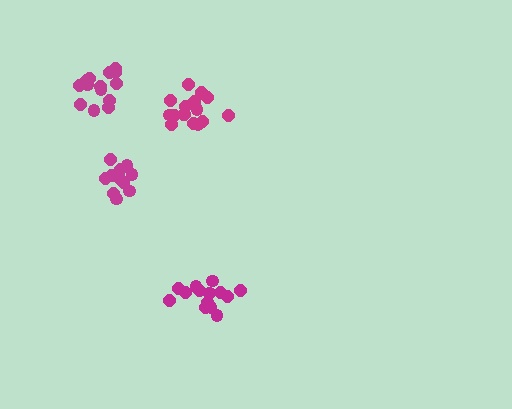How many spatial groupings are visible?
There are 4 spatial groupings.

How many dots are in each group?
Group 1: 12 dots, Group 2: 14 dots, Group 3: 16 dots, Group 4: 16 dots (58 total).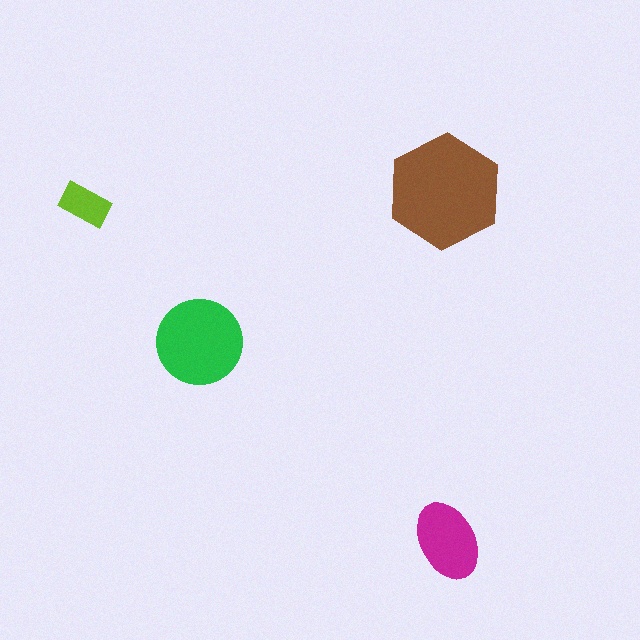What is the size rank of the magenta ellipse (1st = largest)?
3rd.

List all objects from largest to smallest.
The brown hexagon, the green circle, the magenta ellipse, the lime rectangle.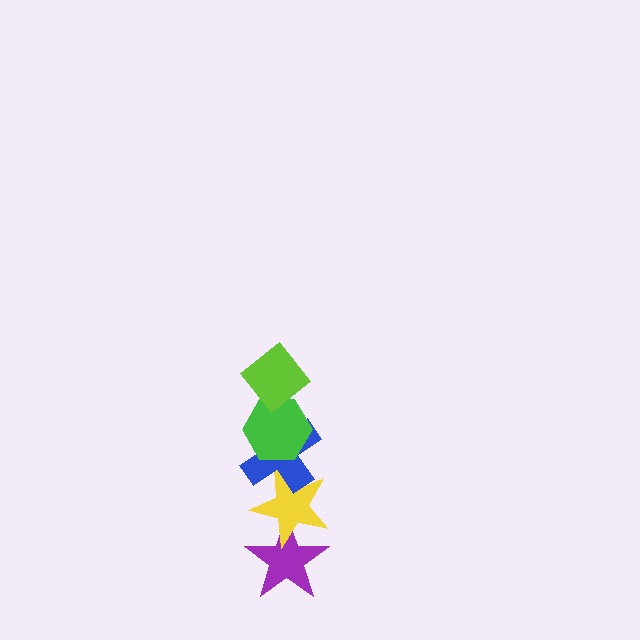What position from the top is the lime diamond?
The lime diamond is 1st from the top.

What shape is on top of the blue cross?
The green hexagon is on top of the blue cross.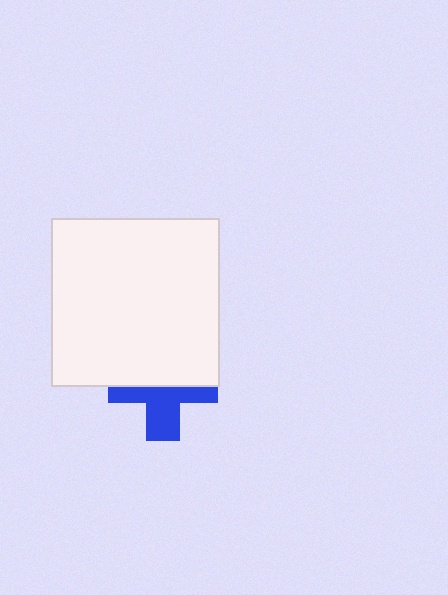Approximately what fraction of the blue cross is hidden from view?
Roughly 52% of the blue cross is hidden behind the white square.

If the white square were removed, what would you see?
You would see the complete blue cross.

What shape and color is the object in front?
The object in front is a white square.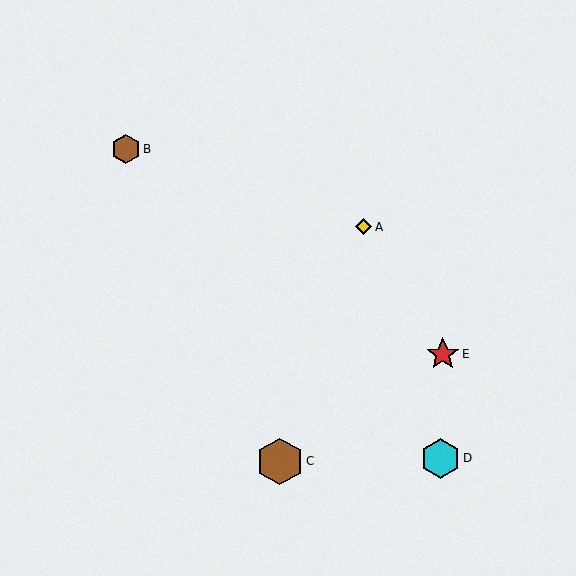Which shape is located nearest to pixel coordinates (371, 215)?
The yellow diamond (labeled A) at (364, 227) is nearest to that location.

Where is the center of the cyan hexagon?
The center of the cyan hexagon is at (440, 458).